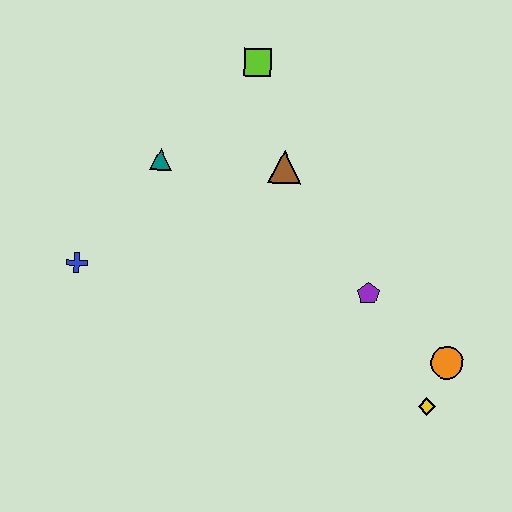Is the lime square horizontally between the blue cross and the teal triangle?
No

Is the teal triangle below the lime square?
Yes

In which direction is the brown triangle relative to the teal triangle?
The brown triangle is to the right of the teal triangle.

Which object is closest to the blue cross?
The teal triangle is closest to the blue cross.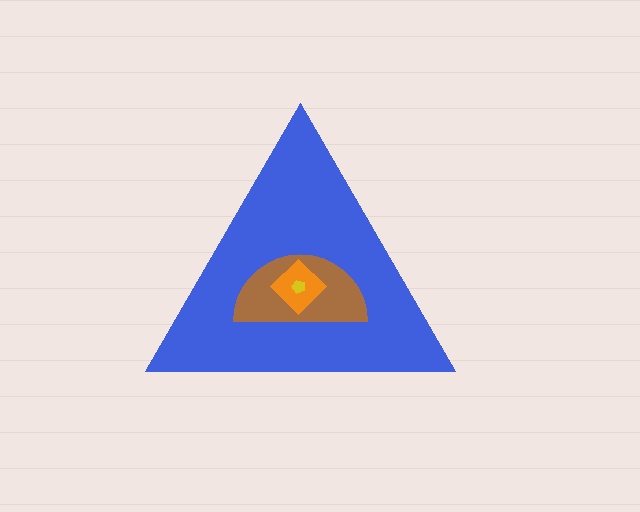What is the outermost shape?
The blue triangle.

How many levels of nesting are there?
4.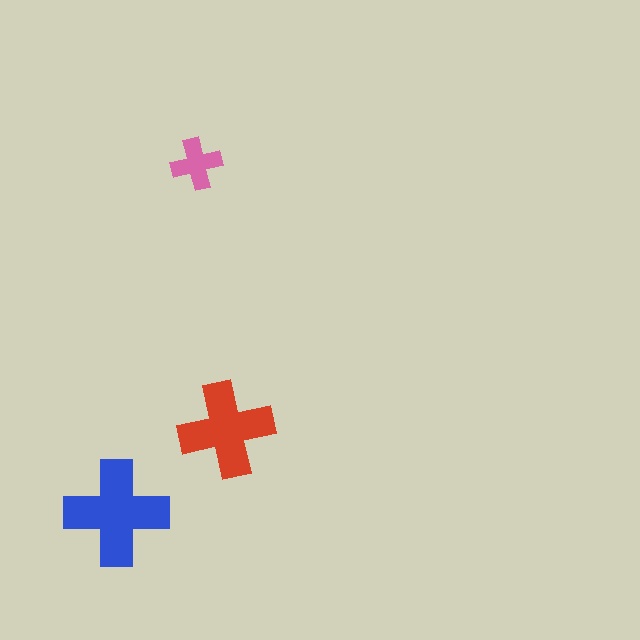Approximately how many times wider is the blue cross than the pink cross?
About 2 times wider.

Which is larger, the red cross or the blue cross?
The blue one.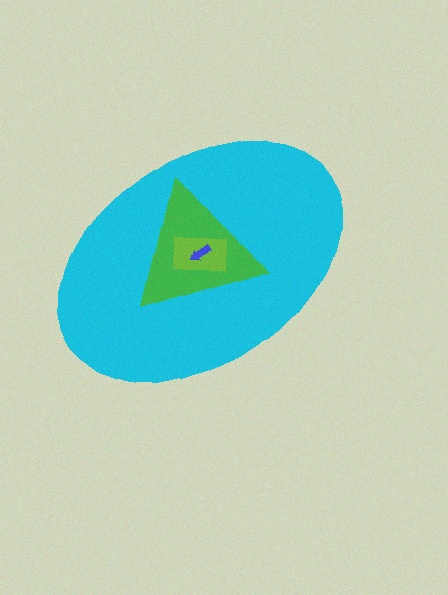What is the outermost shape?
The cyan ellipse.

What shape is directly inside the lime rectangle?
The blue arrow.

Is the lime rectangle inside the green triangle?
Yes.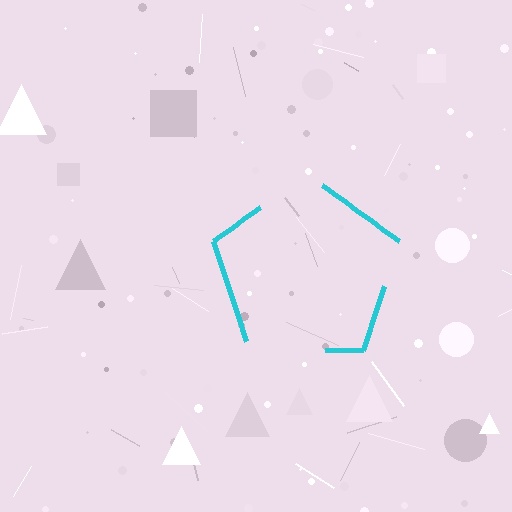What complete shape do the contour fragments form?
The contour fragments form a pentagon.